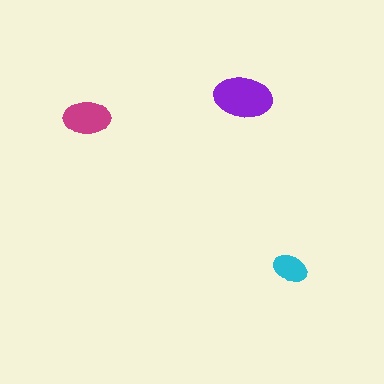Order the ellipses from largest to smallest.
the purple one, the magenta one, the cyan one.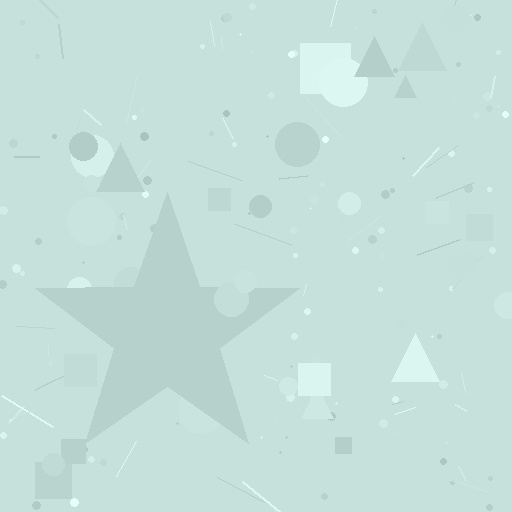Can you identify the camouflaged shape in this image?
The camouflaged shape is a star.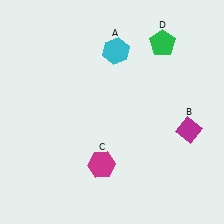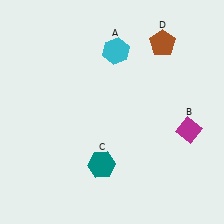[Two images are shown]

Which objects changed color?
C changed from magenta to teal. D changed from green to brown.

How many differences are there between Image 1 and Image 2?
There are 2 differences between the two images.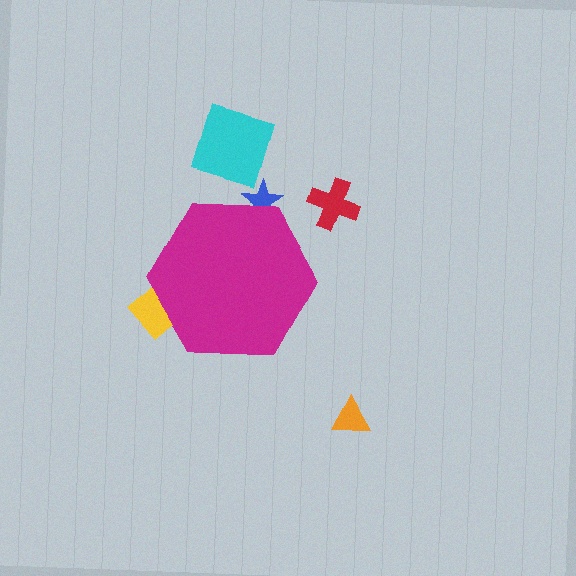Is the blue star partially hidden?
Yes, the blue star is partially hidden behind the magenta hexagon.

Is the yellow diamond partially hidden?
Yes, the yellow diamond is partially hidden behind the magenta hexagon.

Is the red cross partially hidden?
No, the red cross is fully visible.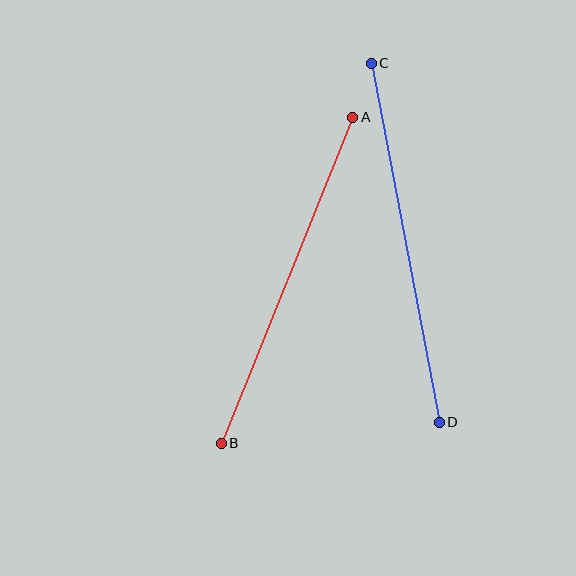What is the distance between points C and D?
The distance is approximately 366 pixels.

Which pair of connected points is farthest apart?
Points C and D are farthest apart.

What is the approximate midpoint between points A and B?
The midpoint is at approximately (287, 280) pixels.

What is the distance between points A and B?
The distance is approximately 352 pixels.